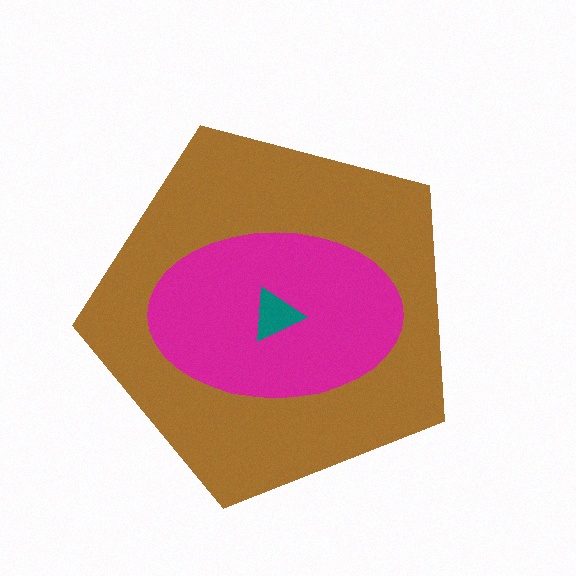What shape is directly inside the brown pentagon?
The magenta ellipse.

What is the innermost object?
The teal triangle.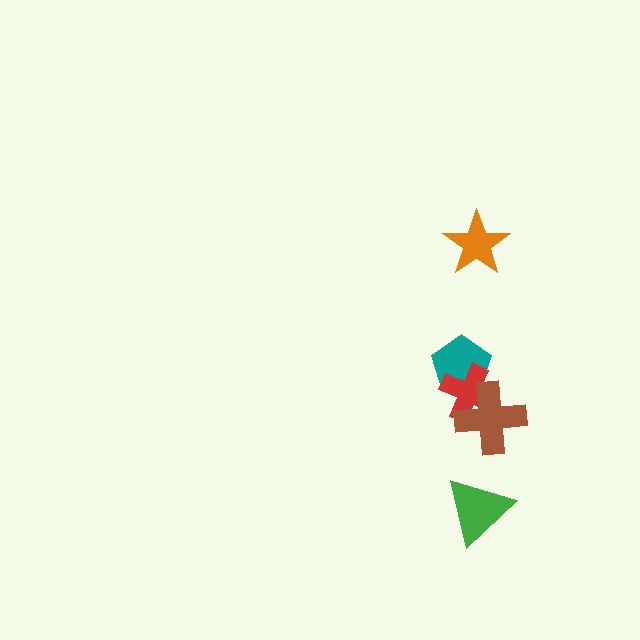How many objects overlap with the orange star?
0 objects overlap with the orange star.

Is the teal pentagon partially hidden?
Yes, it is partially covered by another shape.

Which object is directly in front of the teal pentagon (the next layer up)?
The red cross is directly in front of the teal pentagon.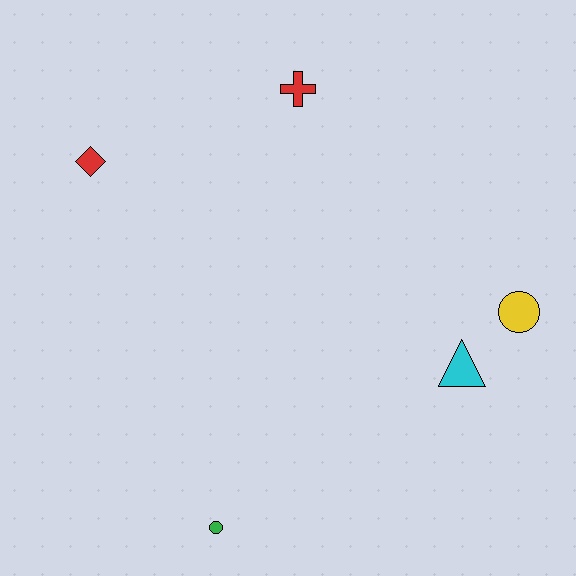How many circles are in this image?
There are 2 circles.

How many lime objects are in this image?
There are no lime objects.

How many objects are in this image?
There are 5 objects.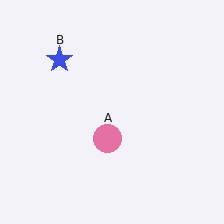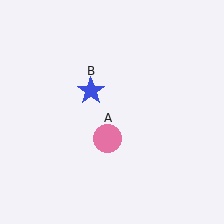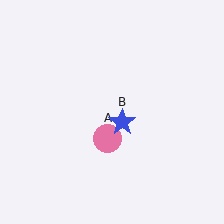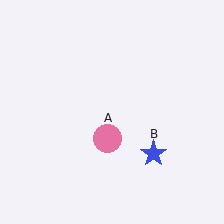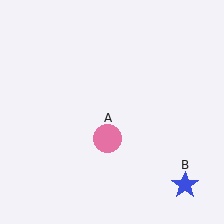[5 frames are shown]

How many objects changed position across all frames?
1 object changed position: blue star (object B).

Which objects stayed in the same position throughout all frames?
Pink circle (object A) remained stationary.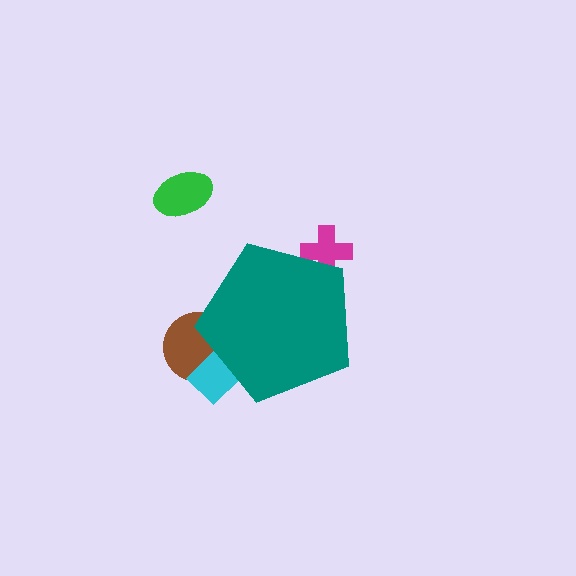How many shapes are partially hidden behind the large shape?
3 shapes are partially hidden.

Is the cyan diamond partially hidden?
Yes, the cyan diamond is partially hidden behind the teal pentagon.